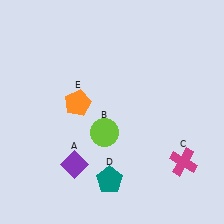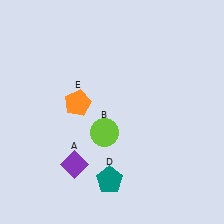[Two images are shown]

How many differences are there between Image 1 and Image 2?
There is 1 difference between the two images.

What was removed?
The magenta cross (C) was removed in Image 2.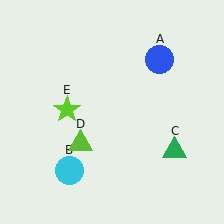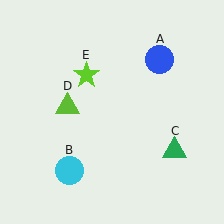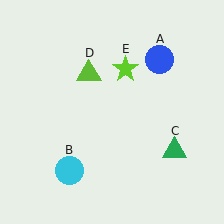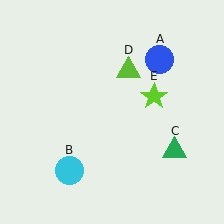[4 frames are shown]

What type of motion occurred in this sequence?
The lime triangle (object D), lime star (object E) rotated clockwise around the center of the scene.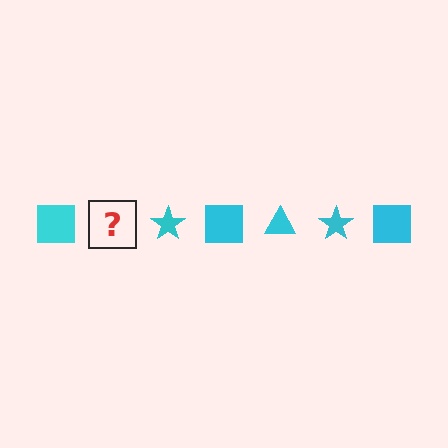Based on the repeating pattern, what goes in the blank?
The blank should be a cyan triangle.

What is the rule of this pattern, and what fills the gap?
The rule is that the pattern cycles through square, triangle, star shapes in cyan. The gap should be filled with a cyan triangle.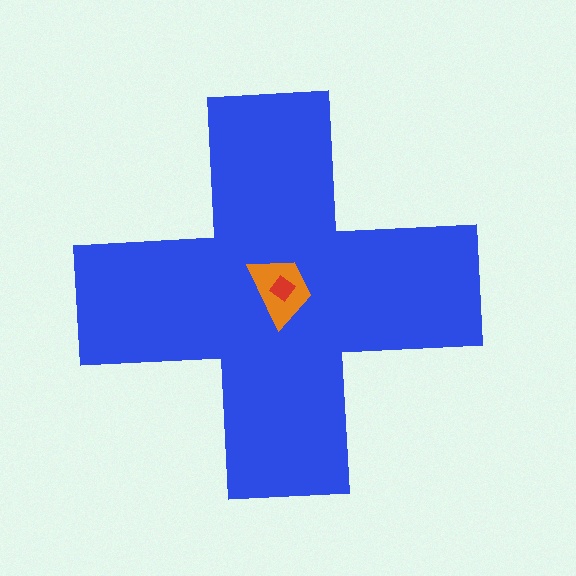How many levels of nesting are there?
3.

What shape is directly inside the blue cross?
The orange trapezoid.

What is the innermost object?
The red diamond.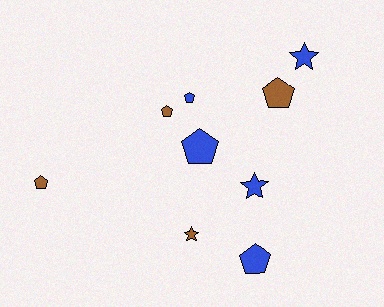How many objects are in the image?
There are 9 objects.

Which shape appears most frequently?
Pentagon, with 6 objects.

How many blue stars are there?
There are 2 blue stars.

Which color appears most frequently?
Blue, with 5 objects.